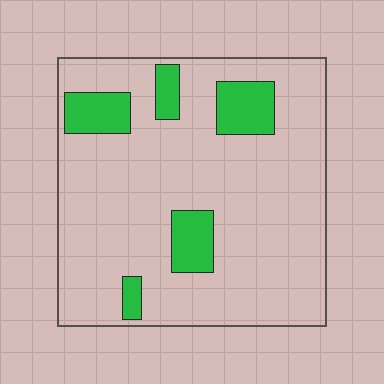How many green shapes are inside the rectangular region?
5.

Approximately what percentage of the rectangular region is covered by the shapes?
Approximately 15%.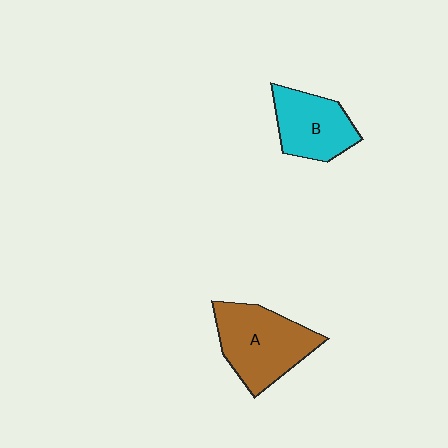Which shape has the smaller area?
Shape B (cyan).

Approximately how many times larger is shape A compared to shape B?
Approximately 1.3 times.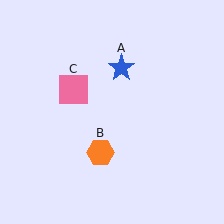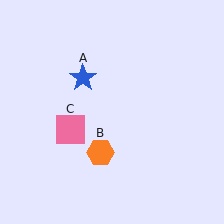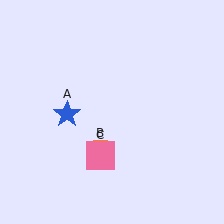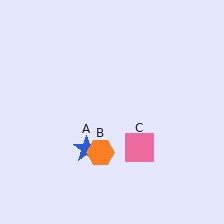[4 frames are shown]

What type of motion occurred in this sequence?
The blue star (object A), pink square (object C) rotated counterclockwise around the center of the scene.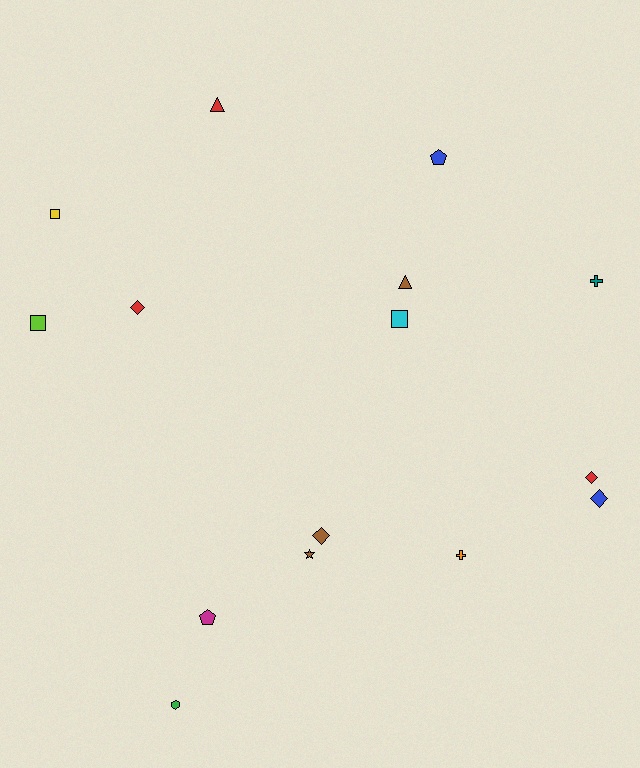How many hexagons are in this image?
There is 1 hexagon.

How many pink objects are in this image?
There are no pink objects.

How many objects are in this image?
There are 15 objects.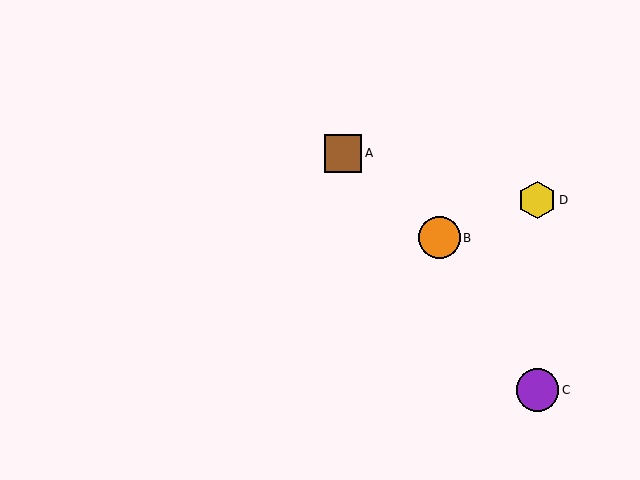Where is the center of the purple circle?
The center of the purple circle is at (537, 390).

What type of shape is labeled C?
Shape C is a purple circle.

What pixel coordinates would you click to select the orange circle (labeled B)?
Click at (439, 238) to select the orange circle B.